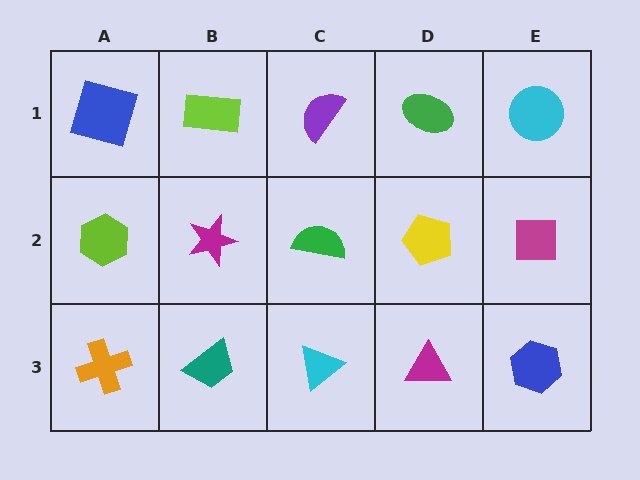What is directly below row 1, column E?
A magenta square.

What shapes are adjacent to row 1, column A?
A lime hexagon (row 2, column A), a lime rectangle (row 1, column B).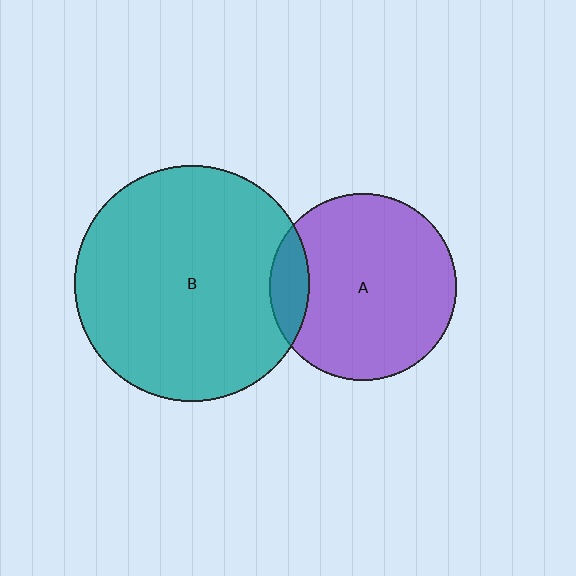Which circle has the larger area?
Circle B (teal).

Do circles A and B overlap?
Yes.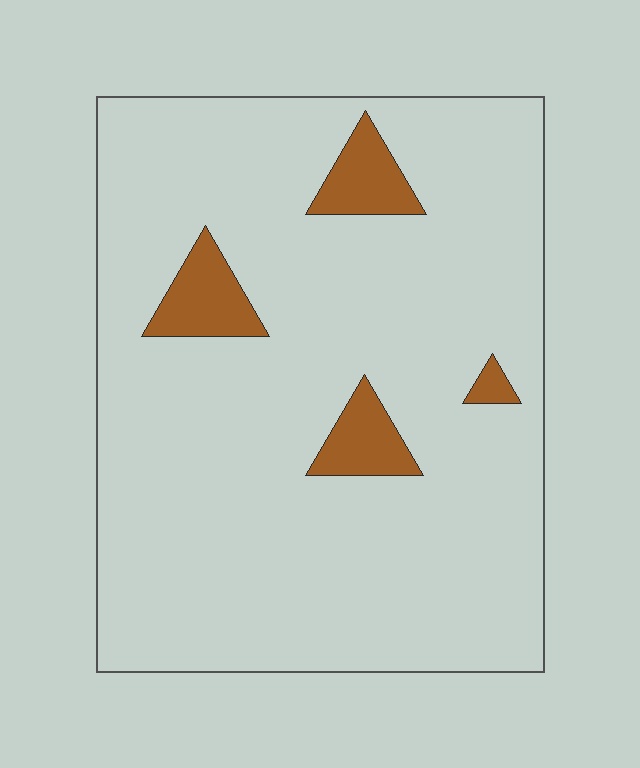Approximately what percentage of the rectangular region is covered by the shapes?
Approximately 10%.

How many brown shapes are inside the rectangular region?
4.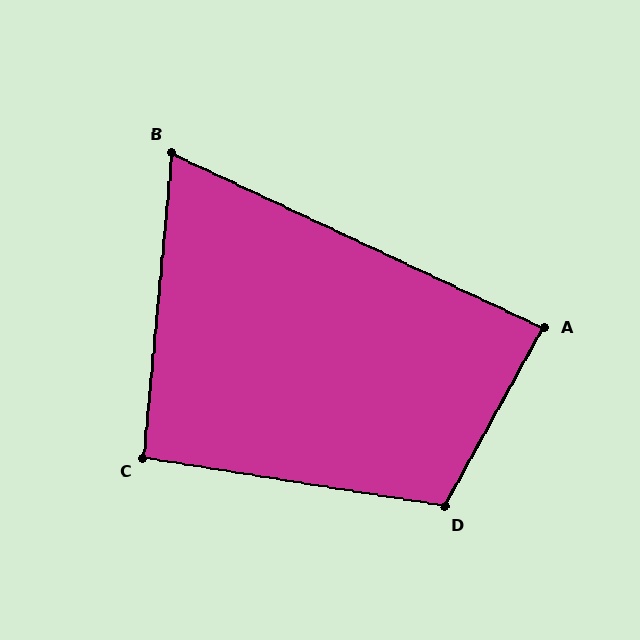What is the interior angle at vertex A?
Approximately 86 degrees (approximately right).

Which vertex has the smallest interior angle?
B, at approximately 70 degrees.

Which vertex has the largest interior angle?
D, at approximately 110 degrees.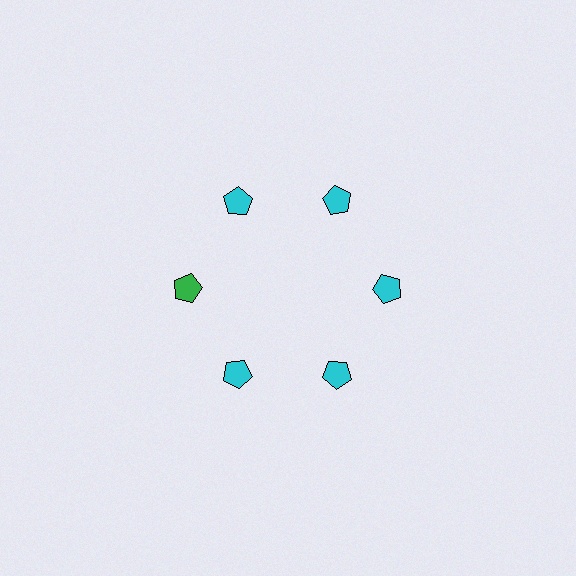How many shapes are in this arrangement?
There are 6 shapes arranged in a ring pattern.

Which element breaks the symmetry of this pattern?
The green pentagon at roughly the 9 o'clock position breaks the symmetry. All other shapes are cyan pentagons.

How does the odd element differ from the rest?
It has a different color: green instead of cyan.